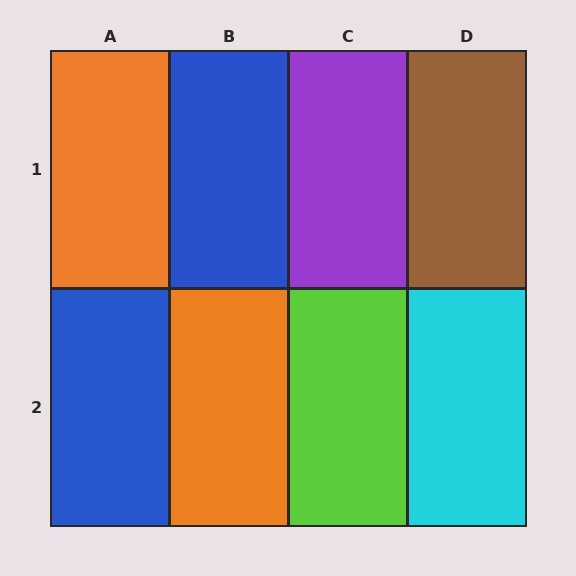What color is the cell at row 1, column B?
Blue.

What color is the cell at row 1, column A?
Orange.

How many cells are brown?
1 cell is brown.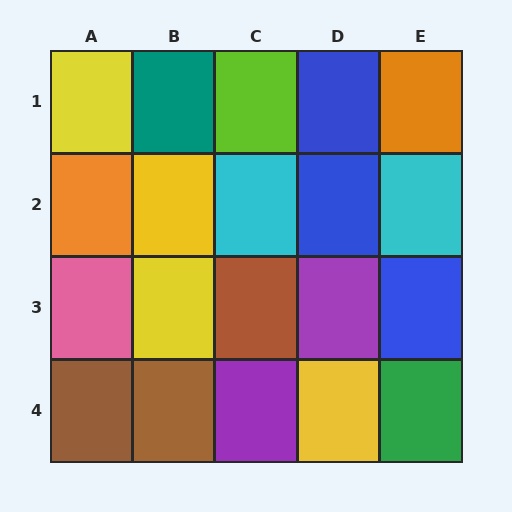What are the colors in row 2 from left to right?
Orange, yellow, cyan, blue, cyan.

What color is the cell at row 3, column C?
Brown.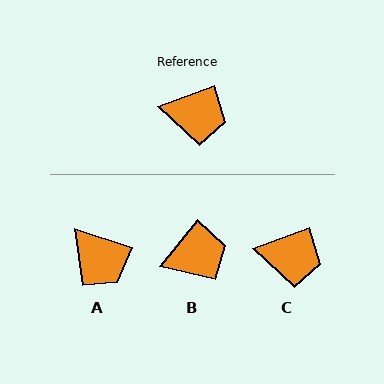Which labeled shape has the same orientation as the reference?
C.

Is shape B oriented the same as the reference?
No, it is off by about 31 degrees.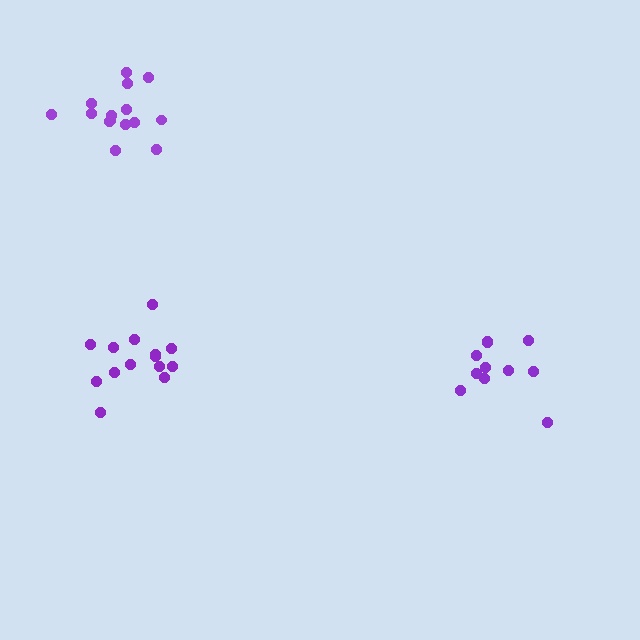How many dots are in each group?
Group 1: 11 dots, Group 2: 14 dots, Group 3: 15 dots (40 total).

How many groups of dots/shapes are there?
There are 3 groups.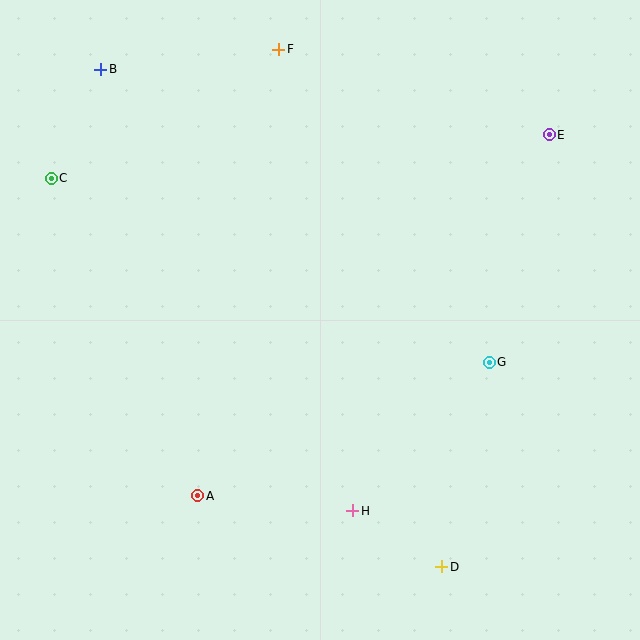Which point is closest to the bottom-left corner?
Point A is closest to the bottom-left corner.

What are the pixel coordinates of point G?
Point G is at (489, 362).